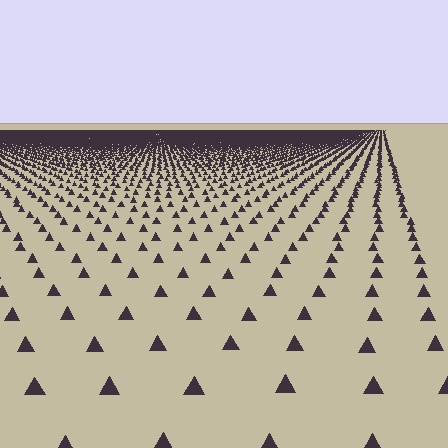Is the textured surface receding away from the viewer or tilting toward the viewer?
The surface is receding away from the viewer. Texture elements get smaller and denser toward the top.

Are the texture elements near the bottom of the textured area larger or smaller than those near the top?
Larger. Near the bottom, elements are closer to the viewer and appear at a bigger on-screen size.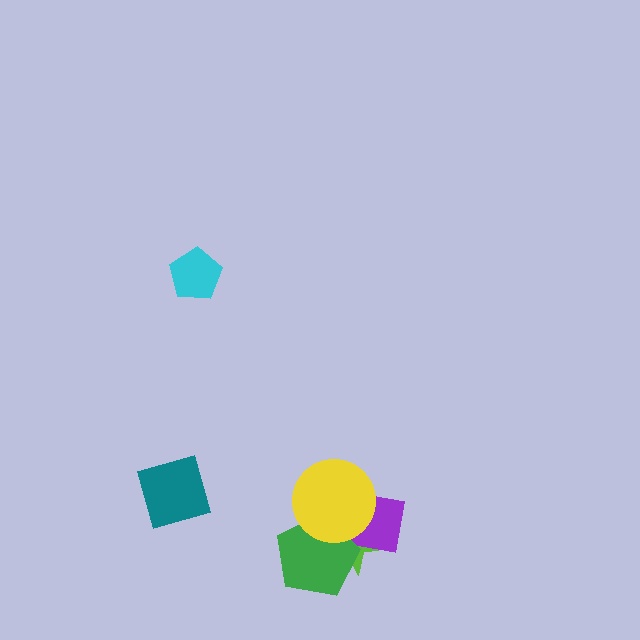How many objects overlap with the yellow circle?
3 objects overlap with the yellow circle.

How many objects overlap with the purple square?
2 objects overlap with the purple square.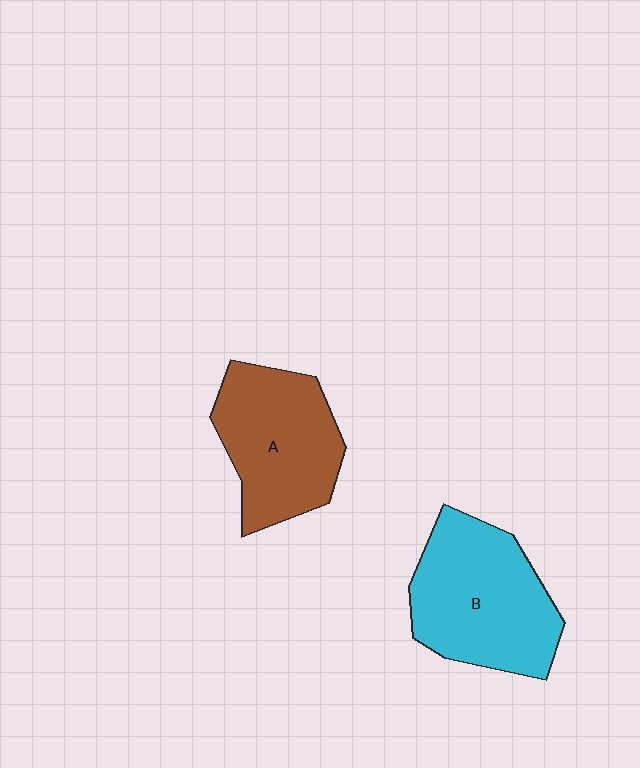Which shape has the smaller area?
Shape A (brown).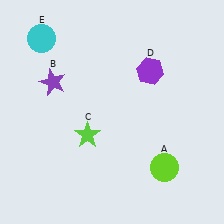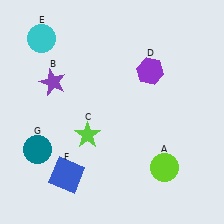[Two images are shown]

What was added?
A blue square (F), a teal circle (G) were added in Image 2.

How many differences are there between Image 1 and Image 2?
There are 2 differences between the two images.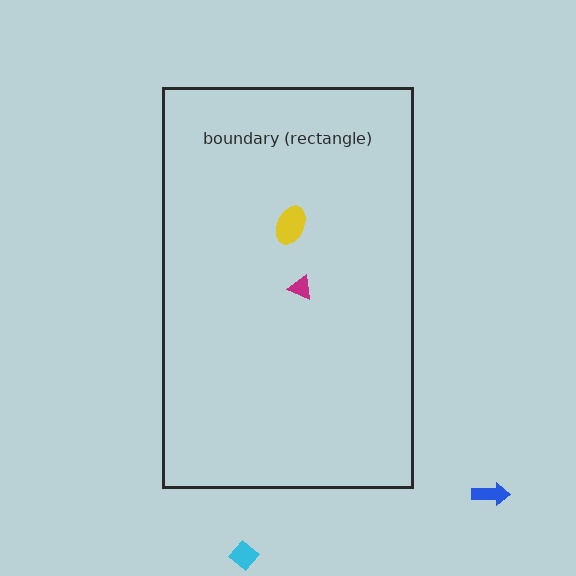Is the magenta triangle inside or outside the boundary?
Inside.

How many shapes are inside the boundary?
2 inside, 2 outside.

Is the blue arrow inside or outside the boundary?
Outside.